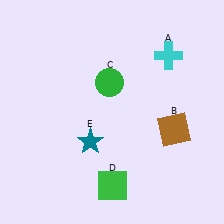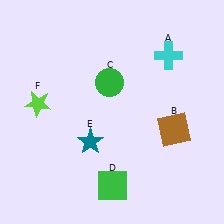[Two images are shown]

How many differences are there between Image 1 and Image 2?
There is 1 difference between the two images.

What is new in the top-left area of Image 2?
A lime star (F) was added in the top-left area of Image 2.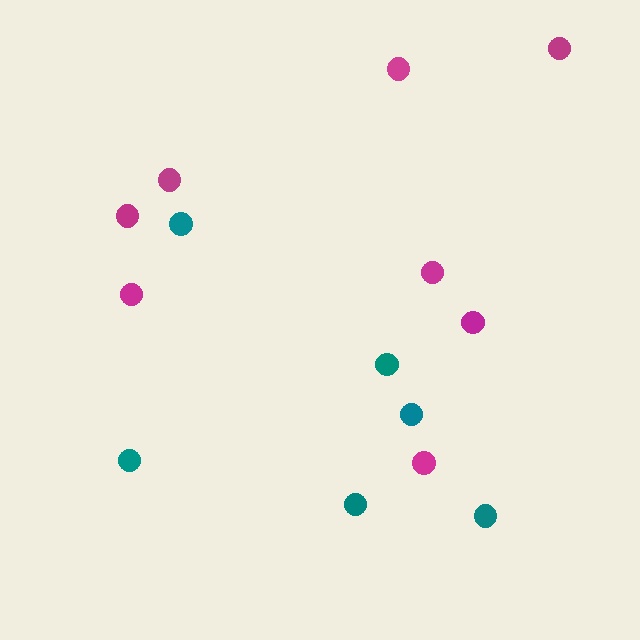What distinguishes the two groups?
There are 2 groups: one group of teal circles (6) and one group of magenta circles (8).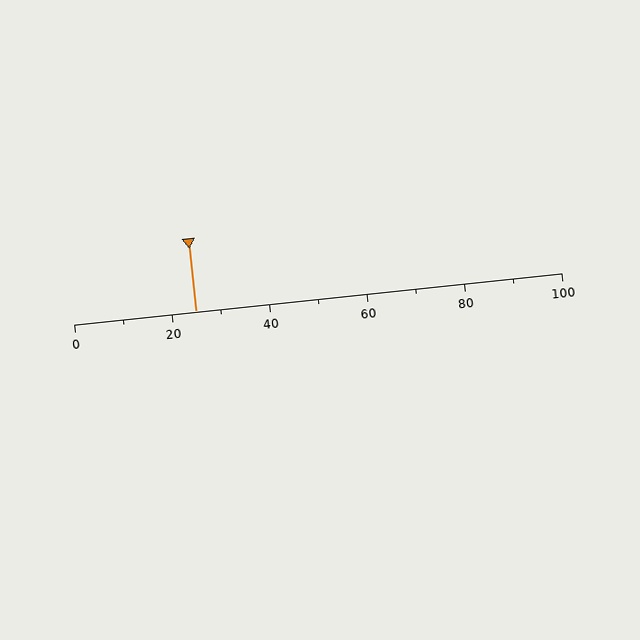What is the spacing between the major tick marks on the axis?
The major ticks are spaced 20 apart.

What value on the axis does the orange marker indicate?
The marker indicates approximately 25.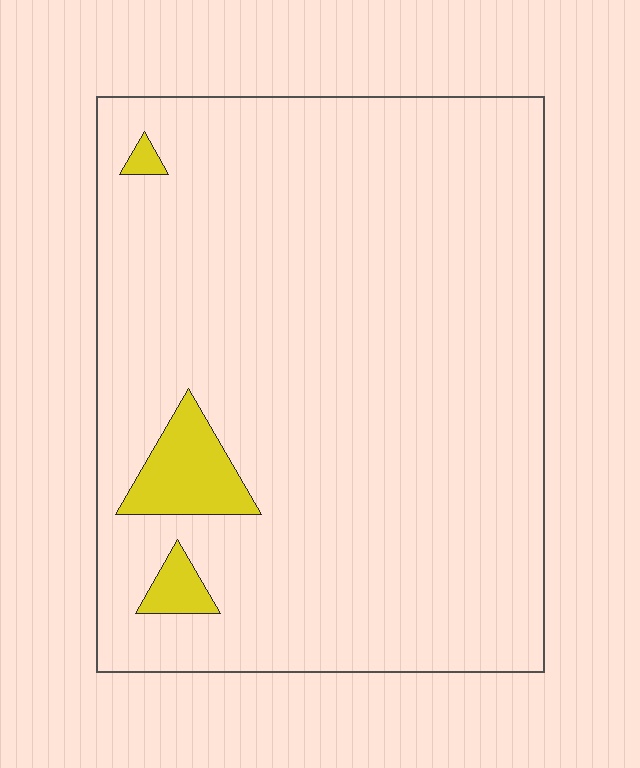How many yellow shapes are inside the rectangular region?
3.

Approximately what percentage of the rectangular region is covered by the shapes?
Approximately 5%.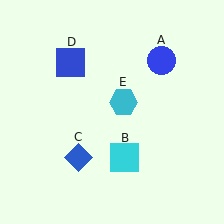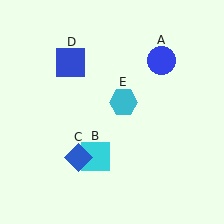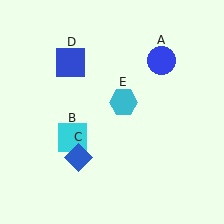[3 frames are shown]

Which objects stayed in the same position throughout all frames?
Blue circle (object A) and blue diamond (object C) and blue square (object D) and cyan hexagon (object E) remained stationary.